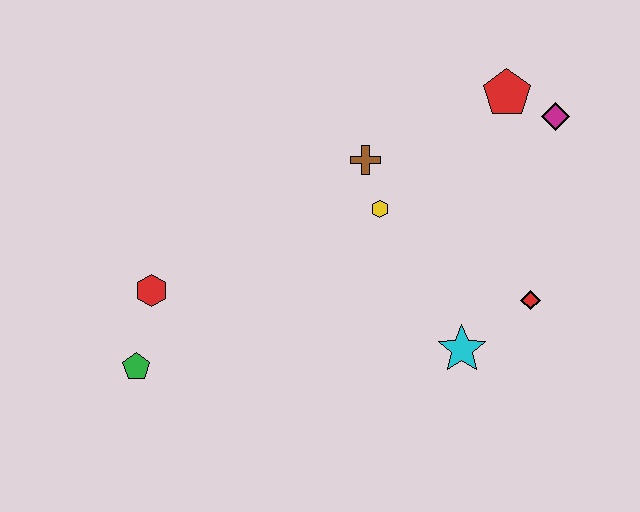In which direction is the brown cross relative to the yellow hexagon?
The brown cross is above the yellow hexagon.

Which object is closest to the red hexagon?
The green pentagon is closest to the red hexagon.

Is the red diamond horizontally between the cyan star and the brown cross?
No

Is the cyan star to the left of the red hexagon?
No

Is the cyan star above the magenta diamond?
No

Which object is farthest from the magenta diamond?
The green pentagon is farthest from the magenta diamond.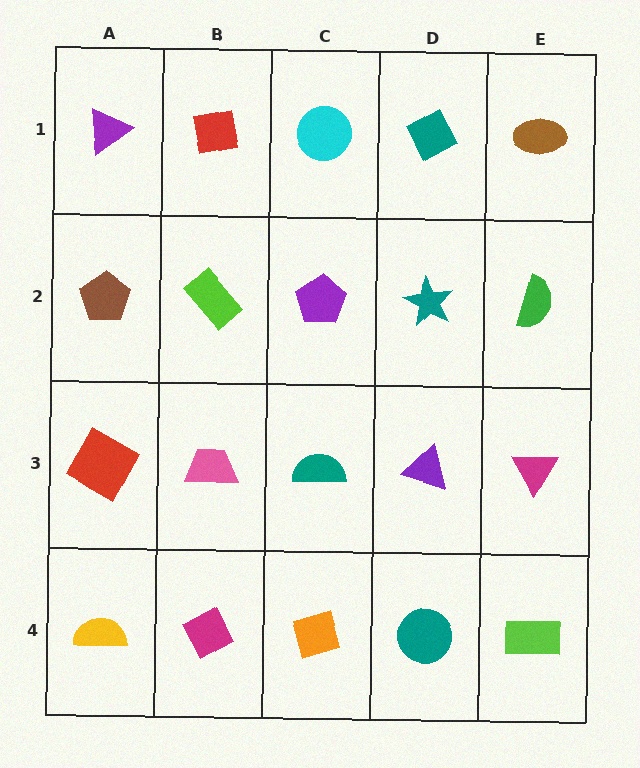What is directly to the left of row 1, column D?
A cyan circle.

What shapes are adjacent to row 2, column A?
A purple triangle (row 1, column A), a red square (row 3, column A), a lime rectangle (row 2, column B).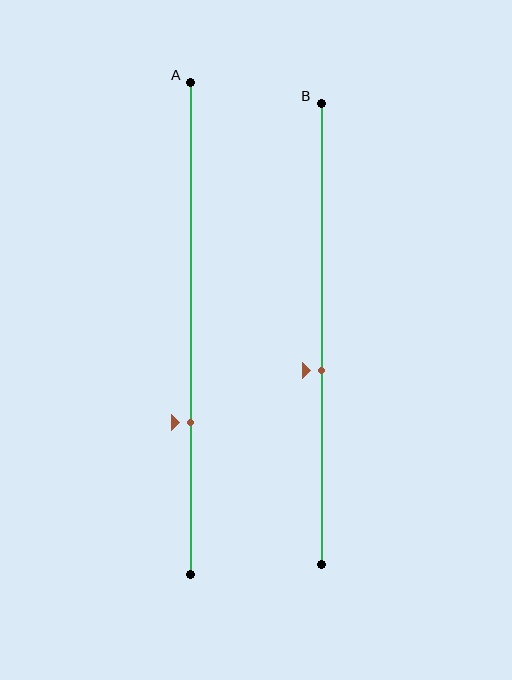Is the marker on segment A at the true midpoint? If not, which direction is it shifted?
No, the marker on segment A is shifted downward by about 19% of the segment length.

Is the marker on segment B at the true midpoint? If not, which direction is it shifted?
No, the marker on segment B is shifted downward by about 8% of the segment length.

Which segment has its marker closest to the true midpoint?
Segment B has its marker closest to the true midpoint.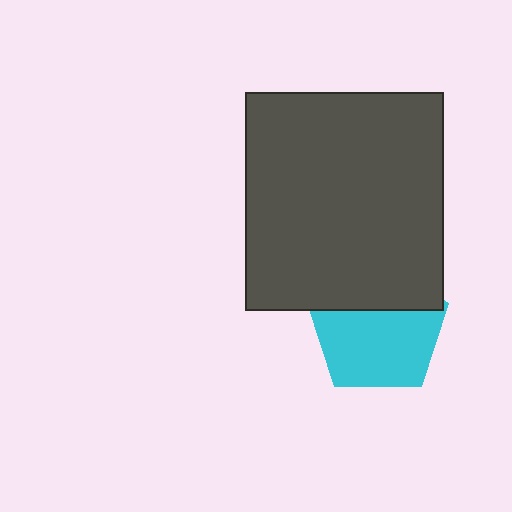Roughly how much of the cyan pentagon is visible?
About half of it is visible (roughly 65%).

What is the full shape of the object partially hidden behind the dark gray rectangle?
The partially hidden object is a cyan pentagon.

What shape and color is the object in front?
The object in front is a dark gray rectangle.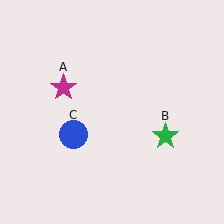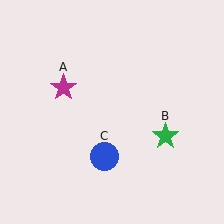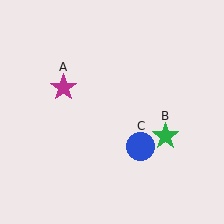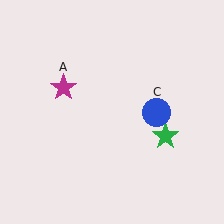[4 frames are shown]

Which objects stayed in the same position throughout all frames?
Magenta star (object A) and green star (object B) remained stationary.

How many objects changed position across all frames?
1 object changed position: blue circle (object C).